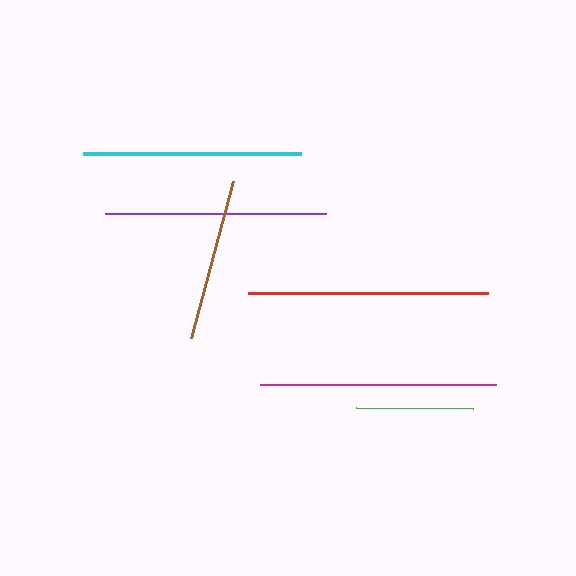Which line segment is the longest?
The red line is the longest at approximately 240 pixels.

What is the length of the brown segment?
The brown segment is approximately 162 pixels long.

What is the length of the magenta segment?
The magenta segment is approximately 236 pixels long.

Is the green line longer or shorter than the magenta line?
The magenta line is longer than the green line.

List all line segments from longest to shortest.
From longest to shortest: red, magenta, purple, cyan, brown, green.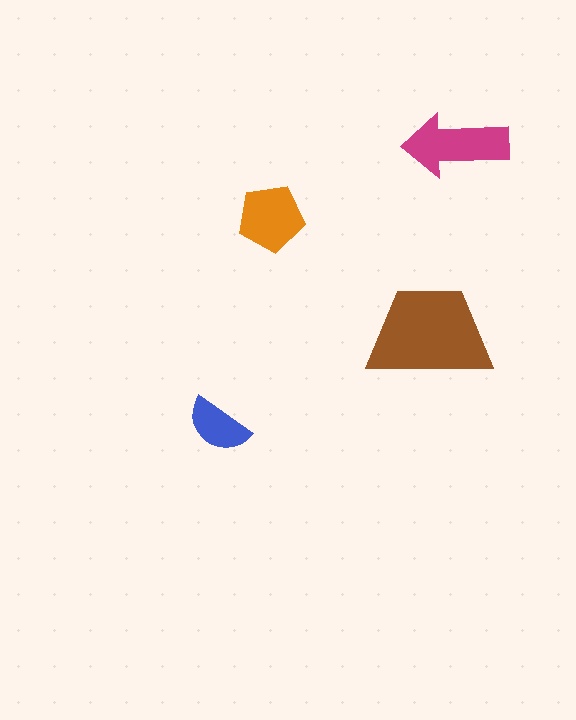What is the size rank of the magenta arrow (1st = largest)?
2nd.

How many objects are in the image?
There are 4 objects in the image.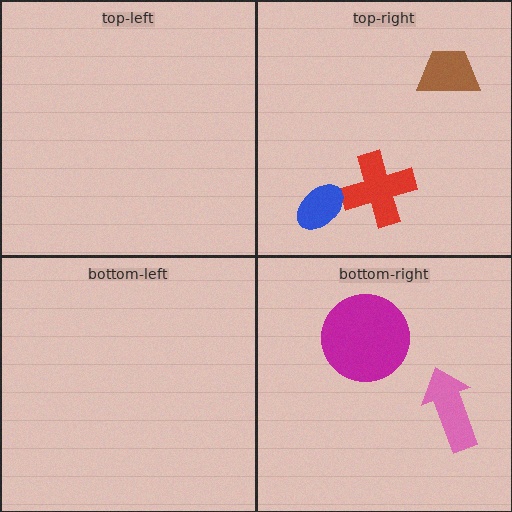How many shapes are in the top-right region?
3.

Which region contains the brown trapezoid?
The top-right region.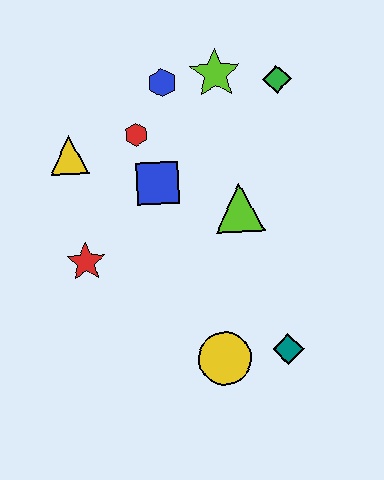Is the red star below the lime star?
Yes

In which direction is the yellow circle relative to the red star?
The yellow circle is to the right of the red star.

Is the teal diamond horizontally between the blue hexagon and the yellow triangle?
No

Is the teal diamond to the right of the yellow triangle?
Yes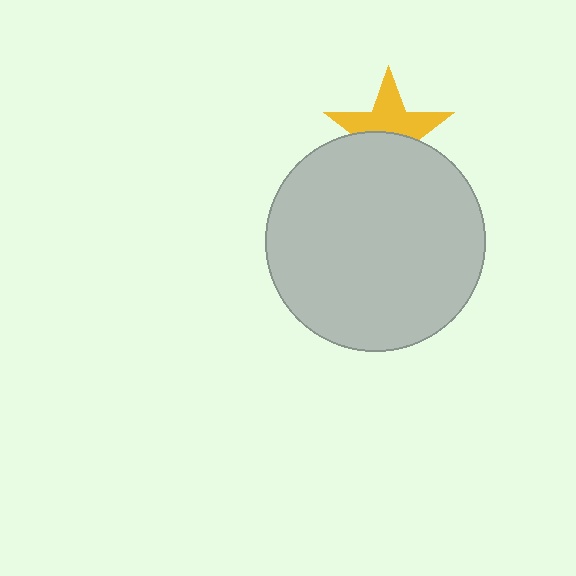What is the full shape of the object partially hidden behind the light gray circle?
The partially hidden object is a yellow star.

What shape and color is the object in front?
The object in front is a light gray circle.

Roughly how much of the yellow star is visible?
About half of it is visible (roughly 54%).